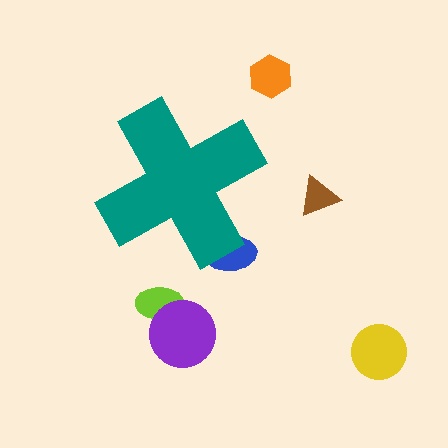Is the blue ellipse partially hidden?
Yes, the blue ellipse is partially hidden behind the teal cross.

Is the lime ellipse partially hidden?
No, the lime ellipse is fully visible.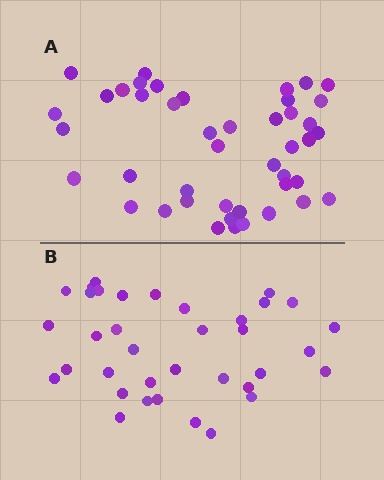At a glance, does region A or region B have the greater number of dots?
Region A (the top region) has more dots.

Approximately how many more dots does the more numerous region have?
Region A has roughly 8 or so more dots than region B.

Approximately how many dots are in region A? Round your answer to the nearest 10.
About 40 dots. (The exact count is 44, which rounds to 40.)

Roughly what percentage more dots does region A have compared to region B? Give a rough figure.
About 20% more.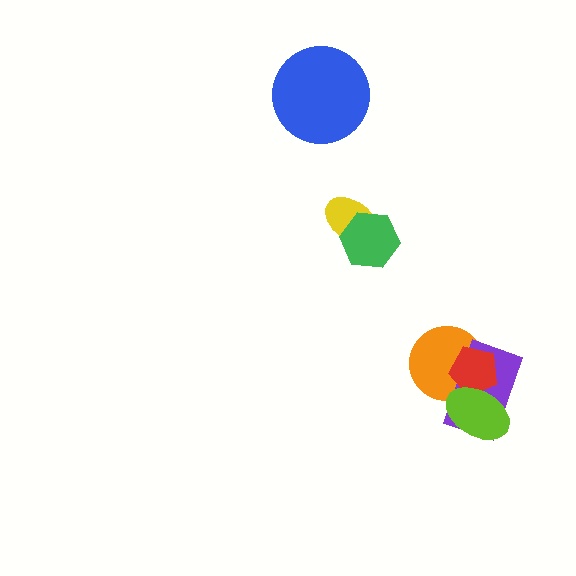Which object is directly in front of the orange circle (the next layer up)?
The purple rectangle is directly in front of the orange circle.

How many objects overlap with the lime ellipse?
3 objects overlap with the lime ellipse.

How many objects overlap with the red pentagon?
3 objects overlap with the red pentagon.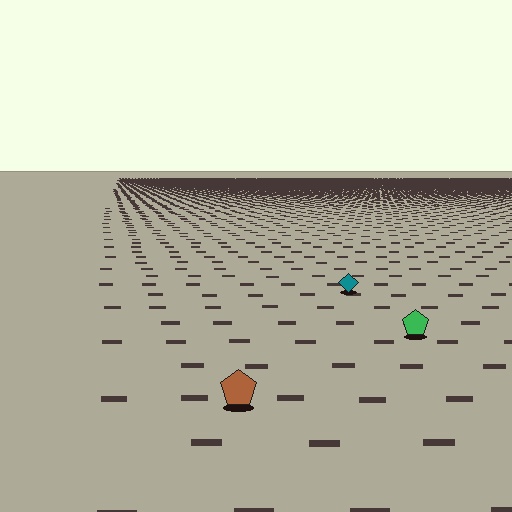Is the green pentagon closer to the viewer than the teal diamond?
Yes. The green pentagon is closer — you can tell from the texture gradient: the ground texture is coarser near it.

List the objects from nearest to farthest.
From nearest to farthest: the brown pentagon, the green pentagon, the teal diamond.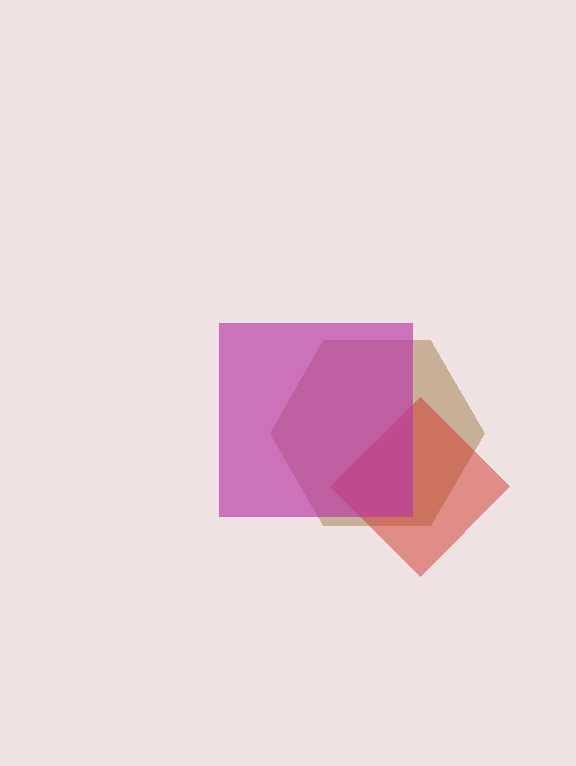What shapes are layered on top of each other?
The layered shapes are: a brown hexagon, a red diamond, a magenta square.